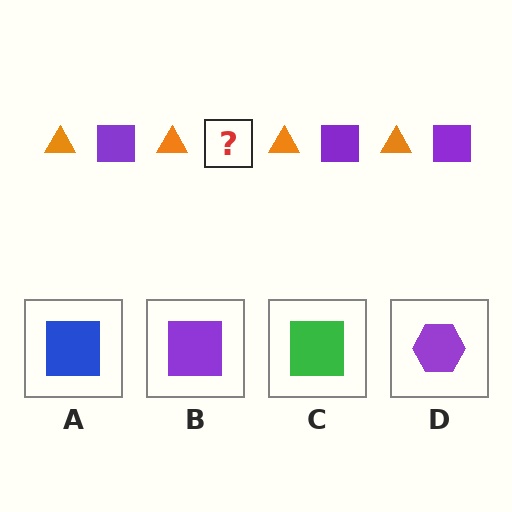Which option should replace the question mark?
Option B.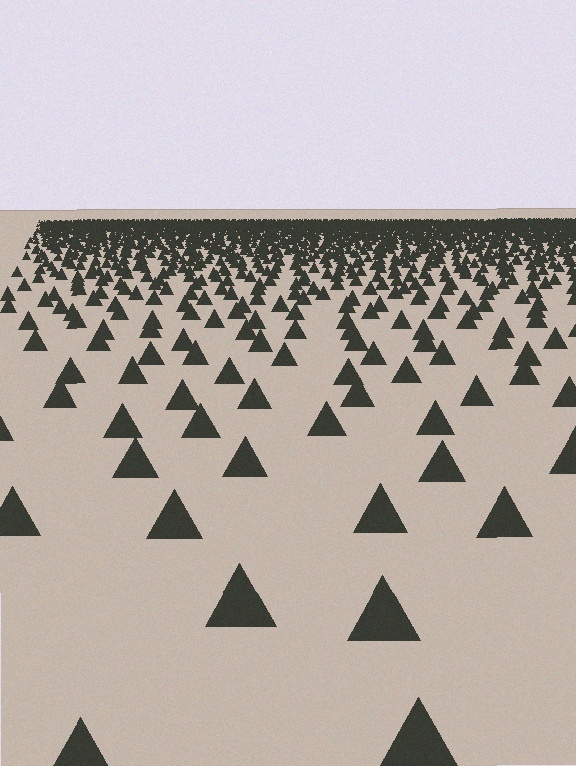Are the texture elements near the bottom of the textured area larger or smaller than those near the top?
Larger. Near the bottom, elements are closer to the viewer and appear at a bigger on-screen size.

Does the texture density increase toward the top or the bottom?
Density increases toward the top.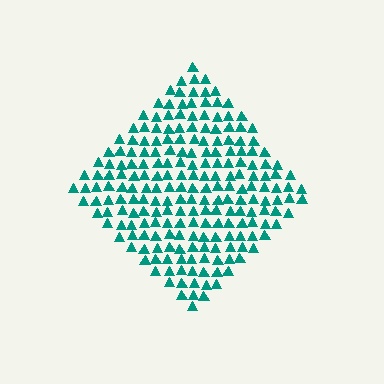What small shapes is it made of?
It is made of small triangles.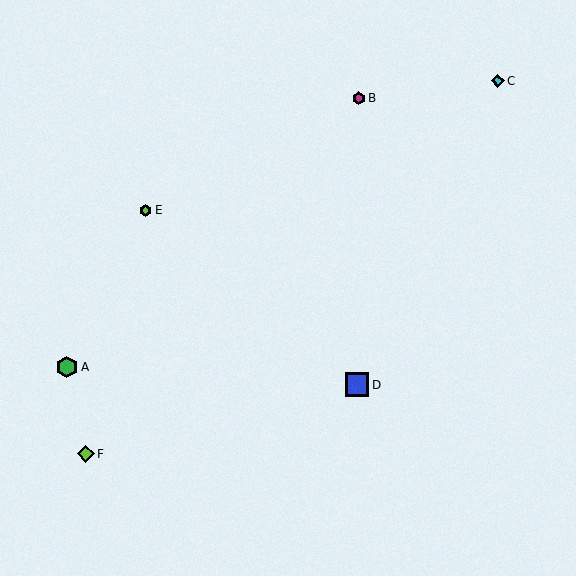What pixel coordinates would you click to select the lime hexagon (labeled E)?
Click at (146, 210) to select the lime hexagon E.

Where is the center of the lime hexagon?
The center of the lime hexagon is at (146, 210).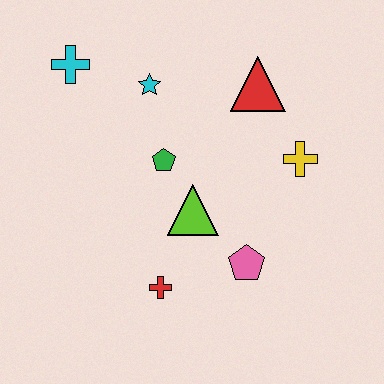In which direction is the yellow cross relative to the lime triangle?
The yellow cross is to the right of the lime triangle.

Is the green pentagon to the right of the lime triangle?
No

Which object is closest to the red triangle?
The yellow cross is closest to the red triangle.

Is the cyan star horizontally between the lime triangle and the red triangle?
No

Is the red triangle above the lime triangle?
Yes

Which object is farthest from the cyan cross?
The pink pentagon is farthest from the cyan cross.